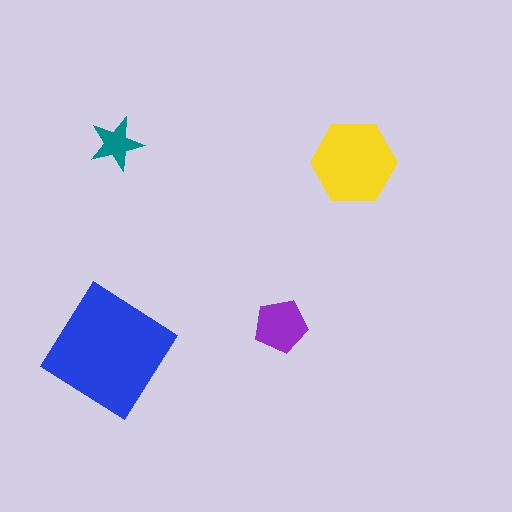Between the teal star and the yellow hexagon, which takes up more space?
The yellow hexagon.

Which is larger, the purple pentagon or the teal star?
The purple pentagon.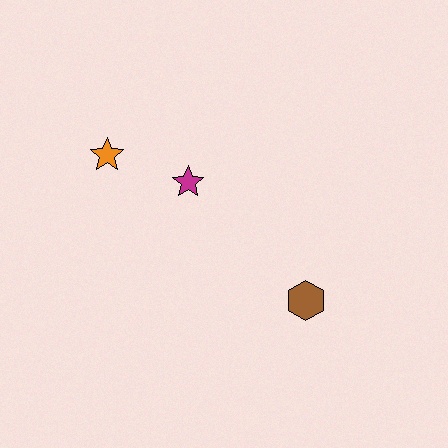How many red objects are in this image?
There are no red objects.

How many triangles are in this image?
There are no triangles.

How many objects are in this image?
There are 3 objects.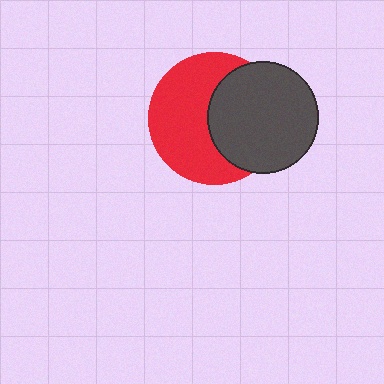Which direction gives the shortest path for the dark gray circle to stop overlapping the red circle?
Moving right gives the shortest separation.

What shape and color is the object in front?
The object in front is a dark gray circle.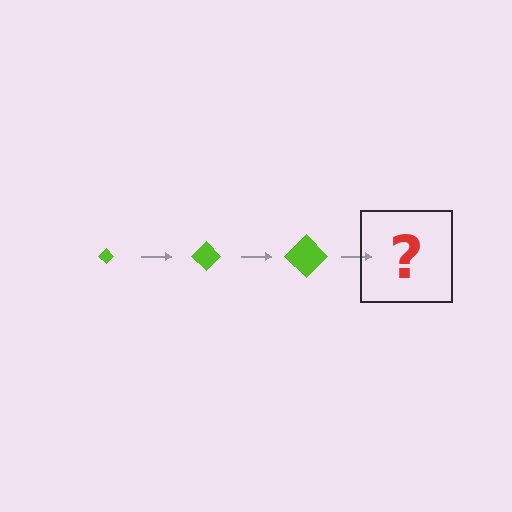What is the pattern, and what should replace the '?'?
The pattern is that the diamond gets progressively larger each step. The '?' should be a lime diamond, larger than the previous one.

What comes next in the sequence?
The next element should be a lime diamond, larger than the previous one.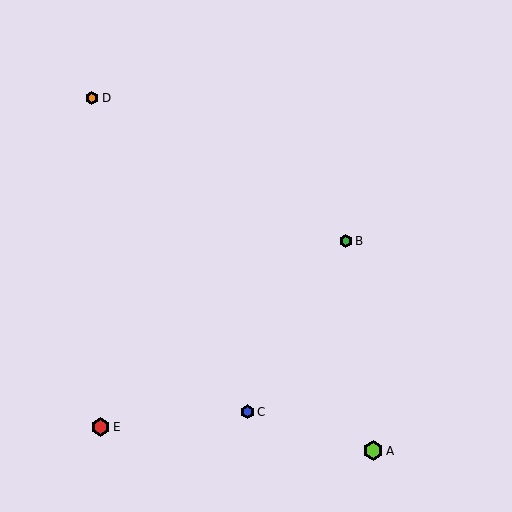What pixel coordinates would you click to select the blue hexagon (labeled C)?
Click at (248, 412) to select the blue hexagon C.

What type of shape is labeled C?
Shape C is a blue hexagon.